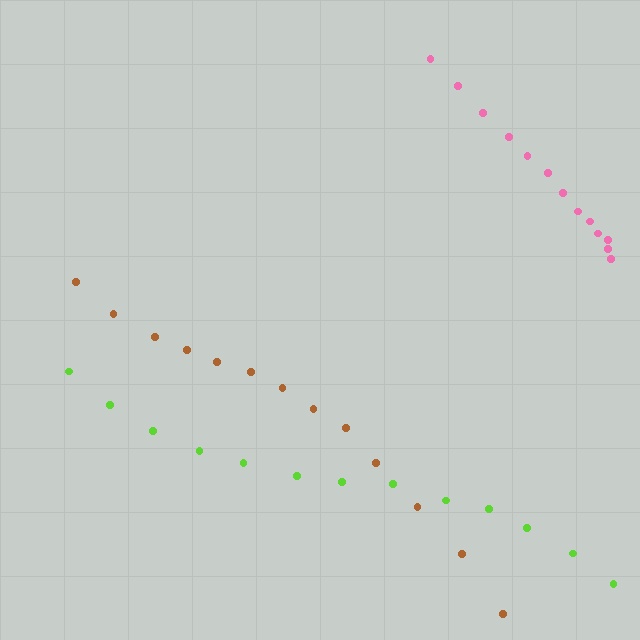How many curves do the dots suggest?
There are 3 distinct paths.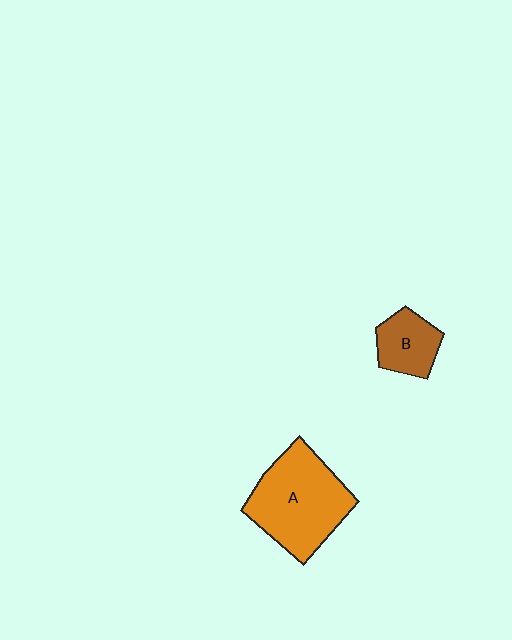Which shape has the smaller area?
Shape B (brown).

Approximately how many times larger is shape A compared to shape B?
Approximately 2.3 times.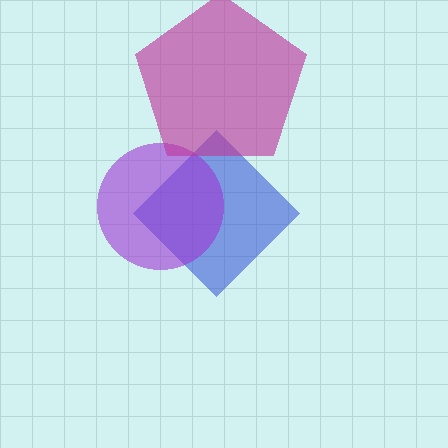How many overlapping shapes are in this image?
There are 3 overlapping shapes in the image.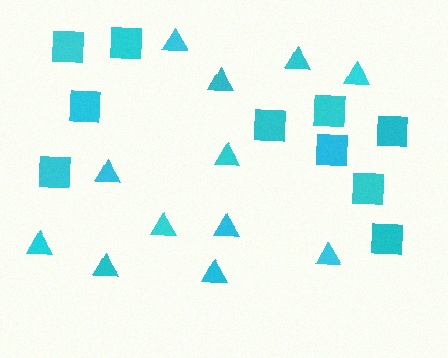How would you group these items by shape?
There are 2 groups: one group of triangles (12) and one group of squares (10).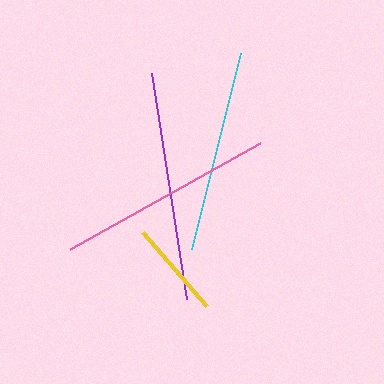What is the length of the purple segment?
The purple segment is approximately 229 pixels long.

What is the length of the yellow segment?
The yellow segment is approximately 98 pixels long.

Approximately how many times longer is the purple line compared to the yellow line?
The purple line is approximately 2.3 times the length of the yellow line.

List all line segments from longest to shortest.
From longest to shortest: purple, pink, cyan, yellow.